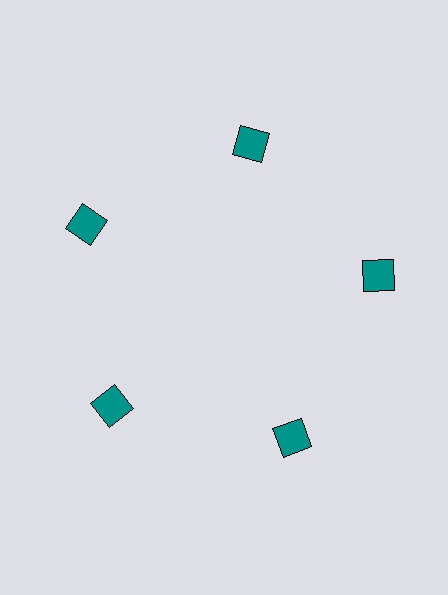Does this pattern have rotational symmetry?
Yes, this pattern has 5-fold rotational symmetry. It looks the same after rotating 72 degrees around the center.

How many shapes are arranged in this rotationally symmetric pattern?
There are 5 shapes, arranged in 5 groups of 1.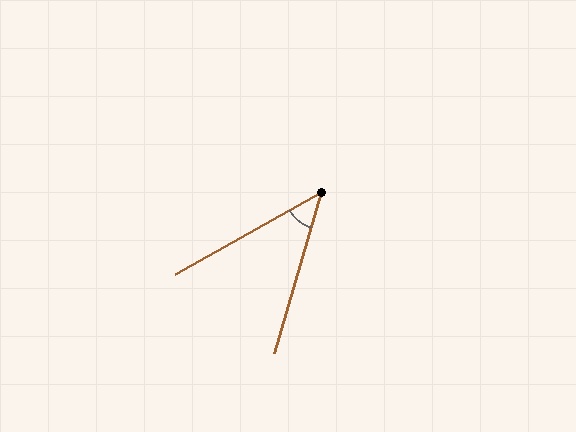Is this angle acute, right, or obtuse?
It is acute.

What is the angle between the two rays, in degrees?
Approximately 44 degrees.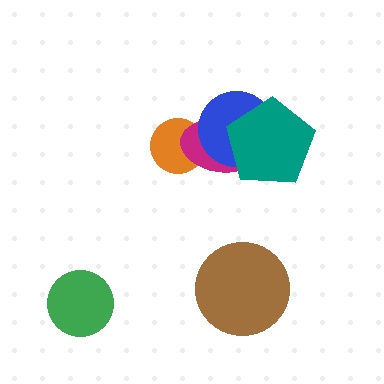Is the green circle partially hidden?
No, no other shape covers it.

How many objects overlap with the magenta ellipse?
3 objects overlap with the magenta ellipse.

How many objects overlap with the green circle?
0 objects overlap with the green circle.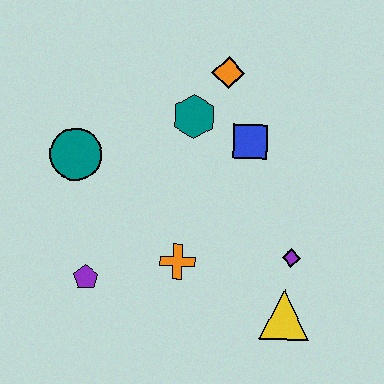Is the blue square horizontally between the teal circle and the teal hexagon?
No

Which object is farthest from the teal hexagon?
The yellow triangle is farthest from the teal hexagon.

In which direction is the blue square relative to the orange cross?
The blue square is above the orange cross.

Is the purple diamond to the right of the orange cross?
Yes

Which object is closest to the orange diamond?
The teal hexagon is closest to the orange diamond.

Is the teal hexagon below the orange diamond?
Yes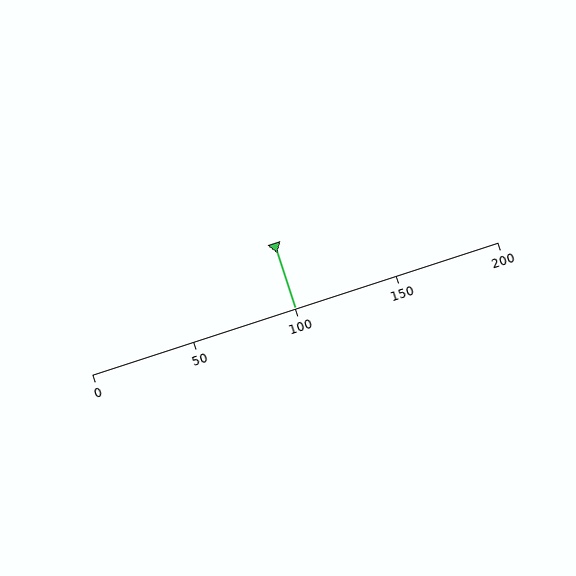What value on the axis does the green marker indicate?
The marker indicates approximately 100.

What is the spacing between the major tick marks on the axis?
The major ticks are spaced 50 apart.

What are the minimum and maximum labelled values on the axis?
The axis runs from 0 to 200.